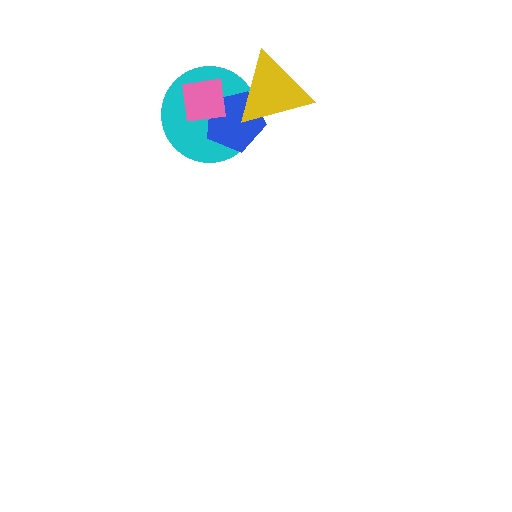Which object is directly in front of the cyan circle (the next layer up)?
The blue pentagon is directly in front of the cyan circle.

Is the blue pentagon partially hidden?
Yes, it is partially covered by another shape.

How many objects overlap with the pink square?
2 objects overlap with the pink square.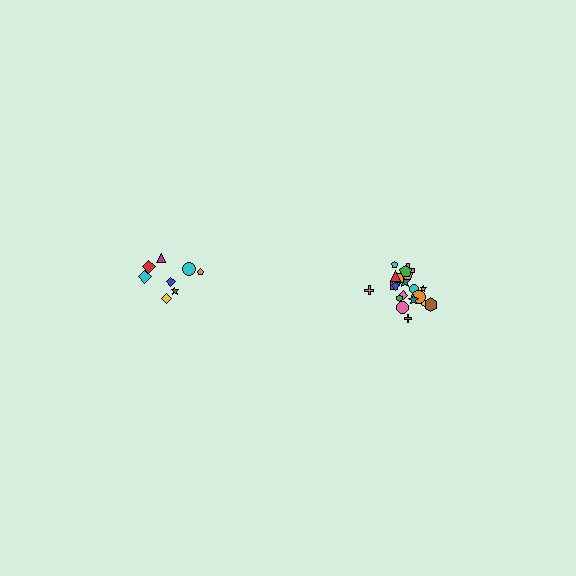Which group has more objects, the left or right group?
The right group.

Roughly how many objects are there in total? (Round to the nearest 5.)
Roughly 30 objects in total.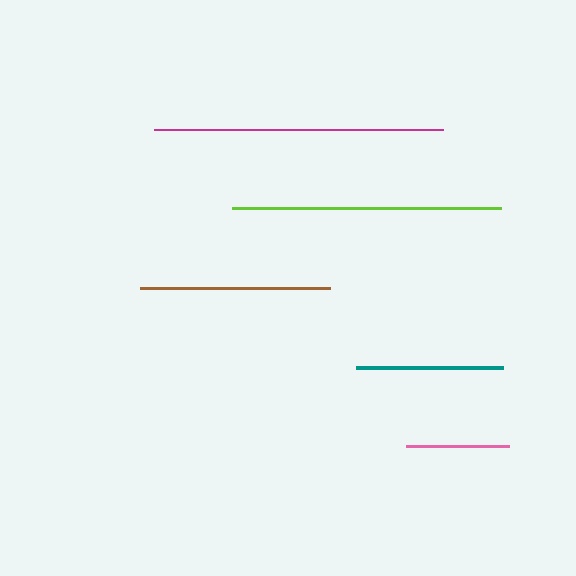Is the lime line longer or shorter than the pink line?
The lime line is longer than the pink line.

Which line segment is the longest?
The magenta line is the longest at approximately 290 pixels.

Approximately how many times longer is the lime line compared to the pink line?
The lime line is approximately 2.6 times the length of the pink line.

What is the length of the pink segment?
The pink segment is approximately 103 pixels long.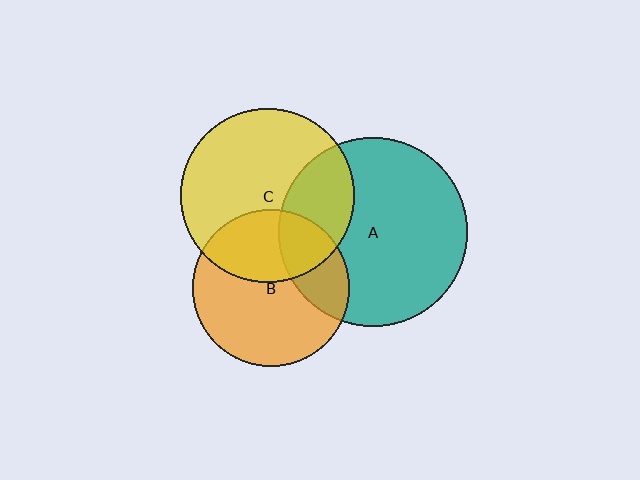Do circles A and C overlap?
Yes.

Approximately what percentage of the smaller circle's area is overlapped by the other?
Approximately 30%.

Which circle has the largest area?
Circle A (teal).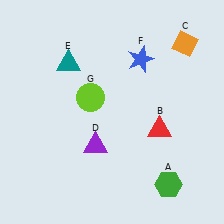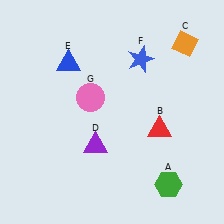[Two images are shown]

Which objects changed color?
E changed from teal to blue. G changed from lime to pink.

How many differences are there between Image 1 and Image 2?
There are 2 differences between the two images.